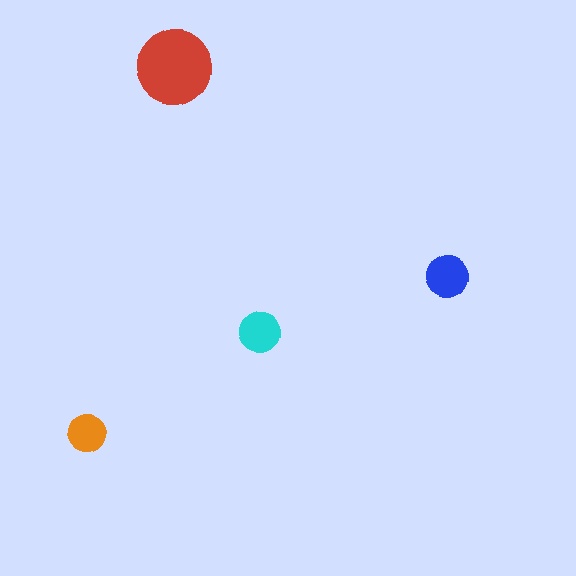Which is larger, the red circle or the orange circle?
The red one.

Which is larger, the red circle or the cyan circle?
The red one.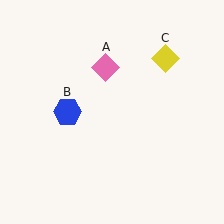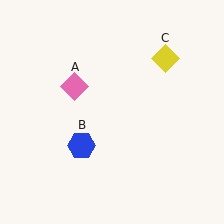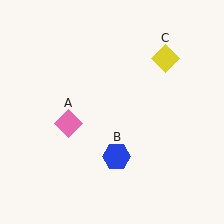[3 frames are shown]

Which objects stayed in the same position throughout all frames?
Yellow diamond (object C) remained stationary.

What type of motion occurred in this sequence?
The pink diamond (object A), blue hexagon (object B) rotated counterclockwise around the center of the scene.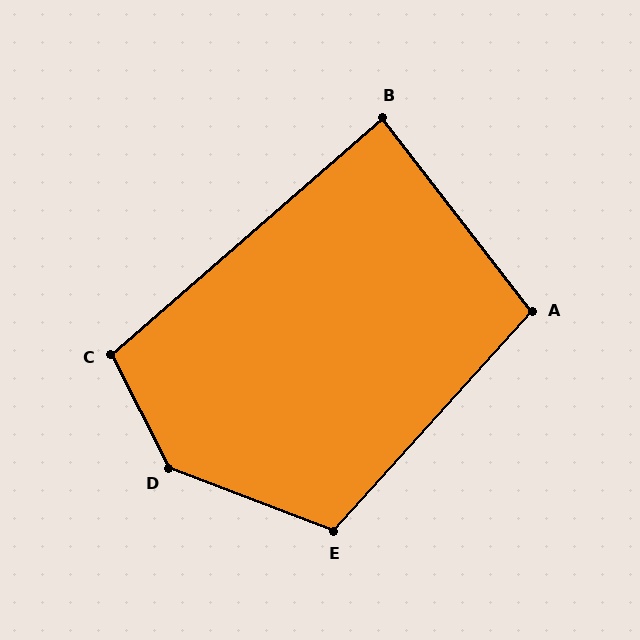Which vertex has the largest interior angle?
D, at approximately 138 degrees.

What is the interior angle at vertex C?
Approximately 104 degrees (obtuse).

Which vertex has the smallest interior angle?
B, at approximately 86 degrees.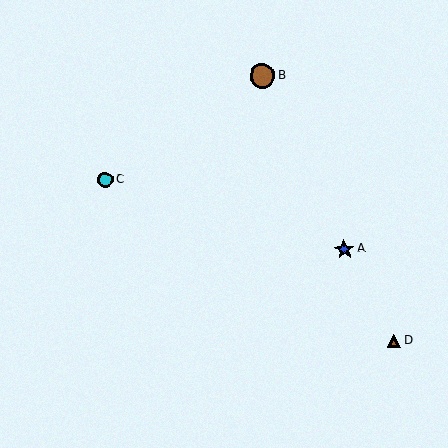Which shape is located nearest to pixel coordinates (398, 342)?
The brown triangle (labeled D) at (394, 341) is nearest to that location.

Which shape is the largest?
The brown circle (labeled B) is the largest.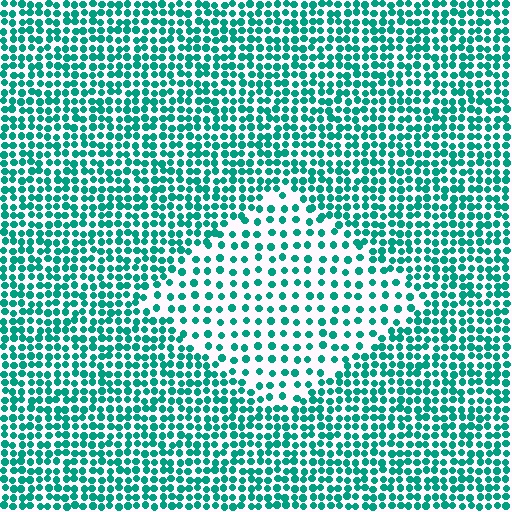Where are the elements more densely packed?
The elements are more densely packed outside the diamond boundary.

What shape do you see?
I see a diamond.